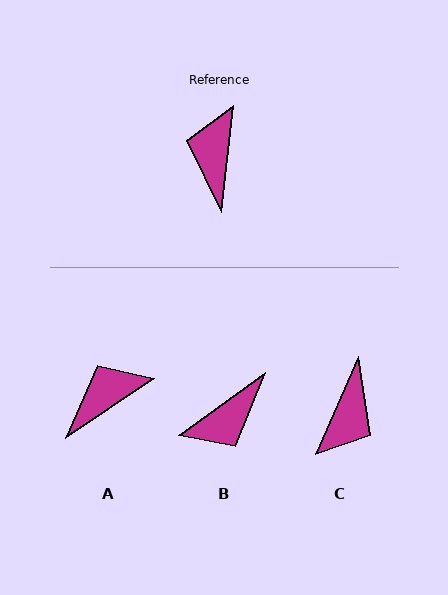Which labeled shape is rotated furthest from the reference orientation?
C, about 163 degrees away.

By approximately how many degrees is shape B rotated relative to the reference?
Approximately 132 degrees counter-clockwise.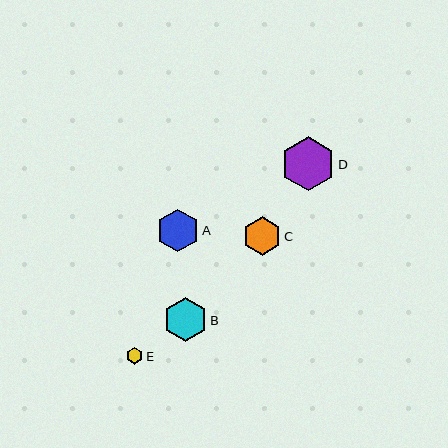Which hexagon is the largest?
Hexagon D is the largest with a size of approximately 54 pixels.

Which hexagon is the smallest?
Hexagon E is the smallest with a size of approximately 17 pixels.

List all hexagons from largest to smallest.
From largest to smallest: D, B, A, C, E.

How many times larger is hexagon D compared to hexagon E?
Hexagon D is approximately 3.2 times the size of hexagon E.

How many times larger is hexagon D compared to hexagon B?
Hexagon D is approximately 1.2 times the size of hexagon B.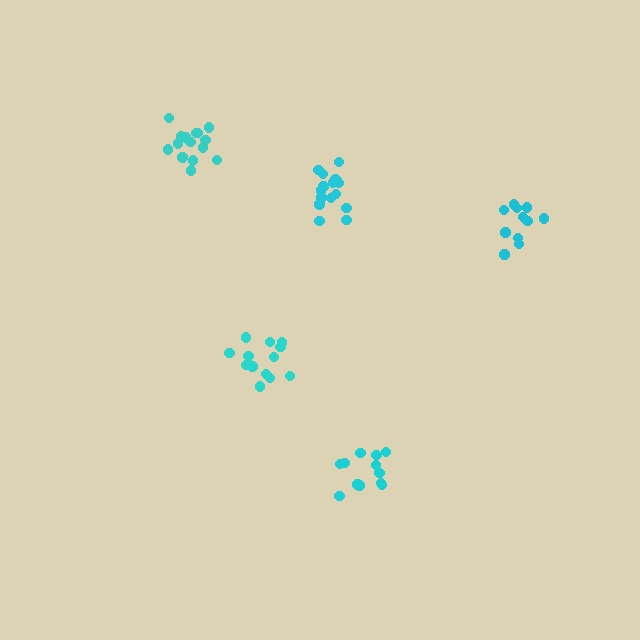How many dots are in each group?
Group 1: 16 dots, Group 2: 15 dots, Group 3: 12 dots, Group 4: 14 dots, Group 5: 11 dots (68 total).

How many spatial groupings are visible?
There are 5 spatial groupings.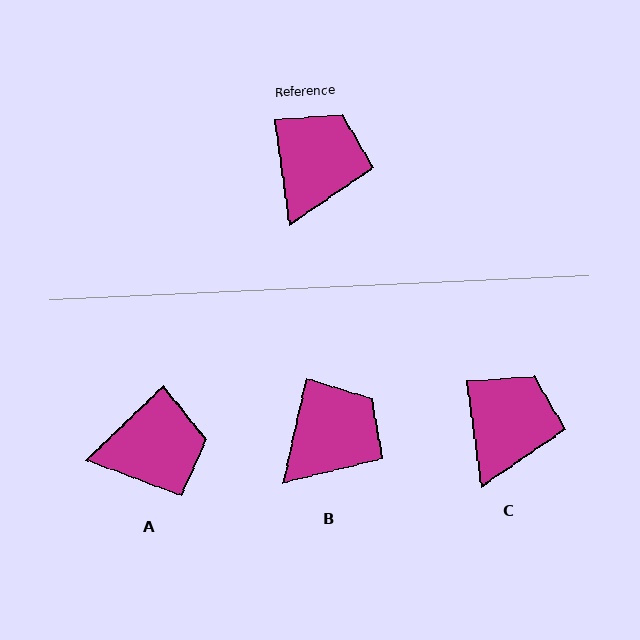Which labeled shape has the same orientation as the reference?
C.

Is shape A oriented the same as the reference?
No, it is off by about 55 degrees.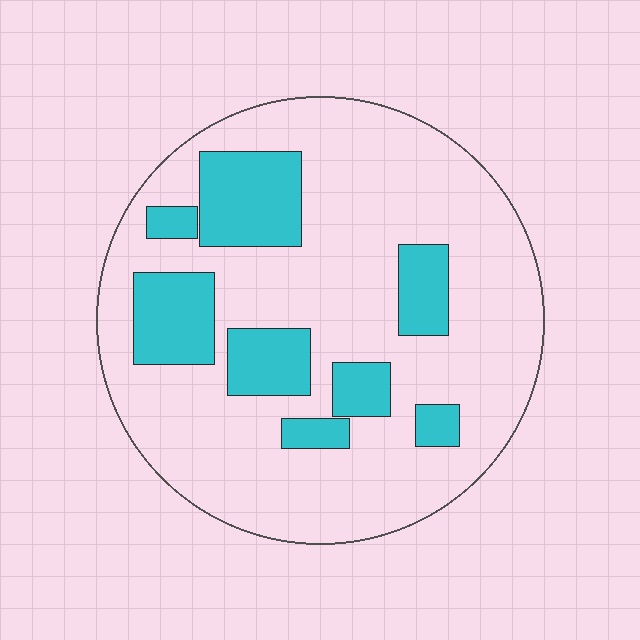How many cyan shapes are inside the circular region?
8.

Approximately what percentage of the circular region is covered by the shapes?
Approximately 25%.